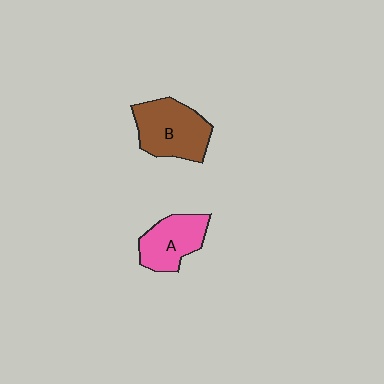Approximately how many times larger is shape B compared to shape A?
Approximately 1.3 times.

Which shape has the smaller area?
Shape A (pink).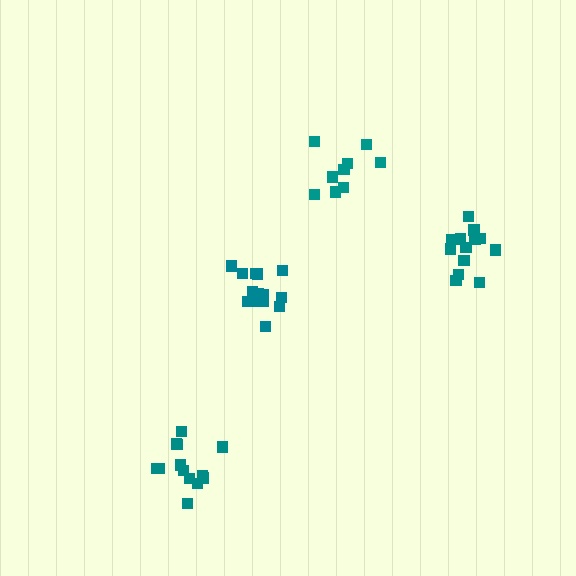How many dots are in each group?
Group 1: 9 dots, Group 2: 13 dots, Group 3: 13 dots, Group 4: 14 dots (49 total).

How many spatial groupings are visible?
There are 4 spatial groupings.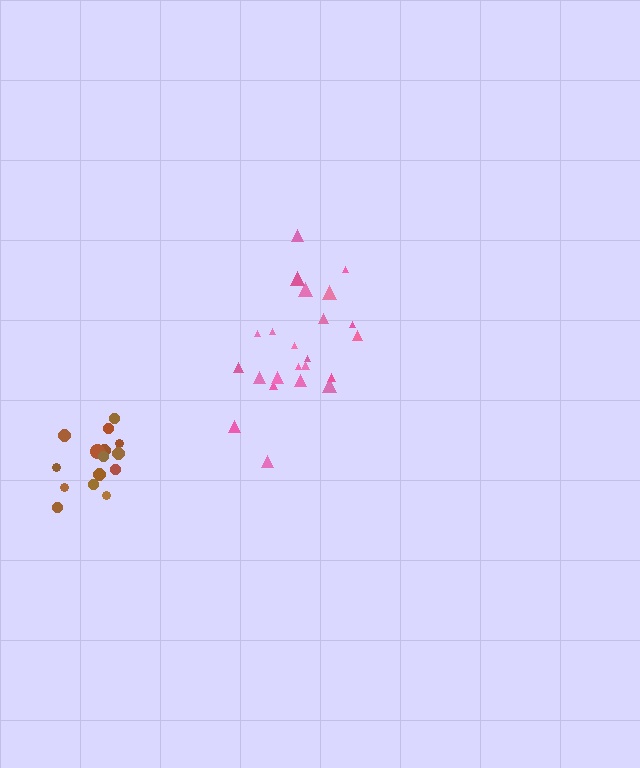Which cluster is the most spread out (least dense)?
Pink.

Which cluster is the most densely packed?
Brown.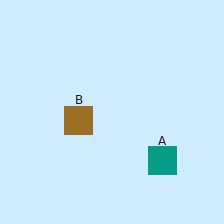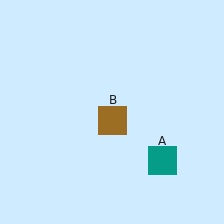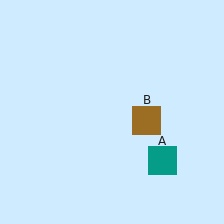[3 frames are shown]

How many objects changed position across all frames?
1 object changed position: brown square (object B).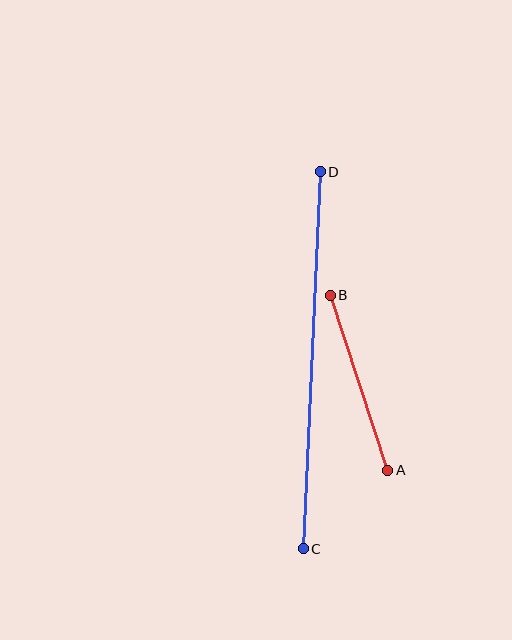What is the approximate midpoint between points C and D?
The midpoint is at approximately (312, 360) pixels.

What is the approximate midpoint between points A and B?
The midpoint is at approximately (359, 383) pixels.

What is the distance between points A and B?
The distance is approximately 184 pixels.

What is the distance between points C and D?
The distance is approximately 378 pixels.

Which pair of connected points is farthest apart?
Points C and D are farthest apart.